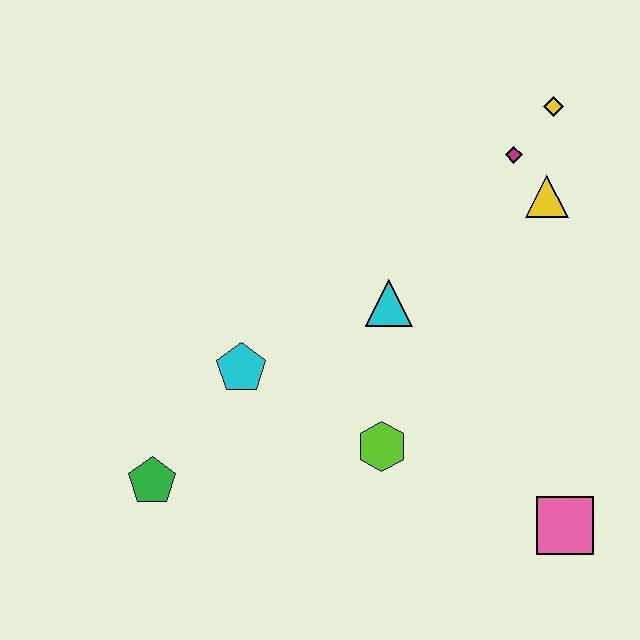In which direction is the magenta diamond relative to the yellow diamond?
The magenta diamond is below the yellow diamond.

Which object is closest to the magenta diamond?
The yellow triangle is closest to the magenta diamond.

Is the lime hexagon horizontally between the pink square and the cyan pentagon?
Yes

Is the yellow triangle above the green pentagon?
Yes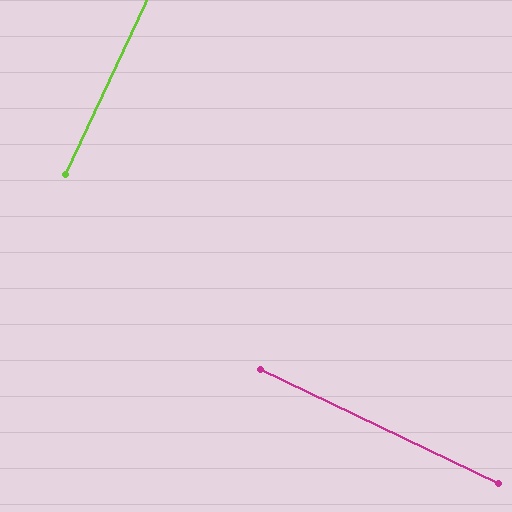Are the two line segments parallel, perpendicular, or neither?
Perpendicular — they meet at approximately 89°.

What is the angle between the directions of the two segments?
Approximately 89 degrees.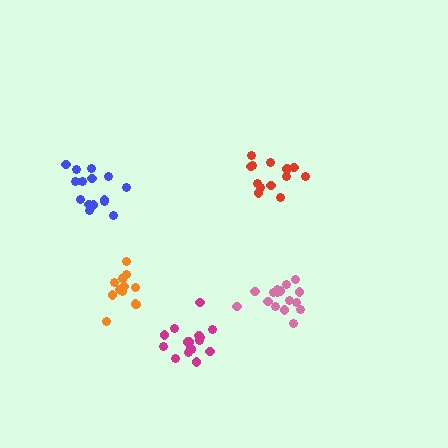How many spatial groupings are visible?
There are 5 spatial groupings.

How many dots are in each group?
Group 1: 13 dots, Group 2: 16 dots, Group 3: 16 dots, Group 4: 15 dots, Group 5: 13 dots (73 total).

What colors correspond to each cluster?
The clusters are colored: red, pink, magenta, blue, orange.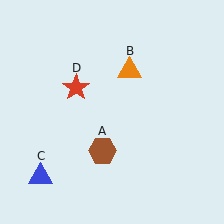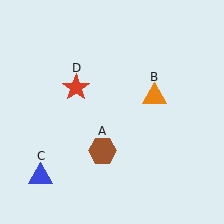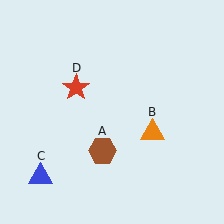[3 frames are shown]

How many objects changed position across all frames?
1 object changed position: orange triangle (object B).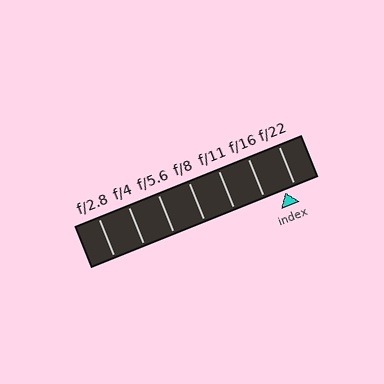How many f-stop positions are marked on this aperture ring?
There are 7 f-stop positions marked.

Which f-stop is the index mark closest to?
The index mark is closest to f/22.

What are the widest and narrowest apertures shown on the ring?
The widest aperture shown is f/2.8 and the narrowest is f/22.